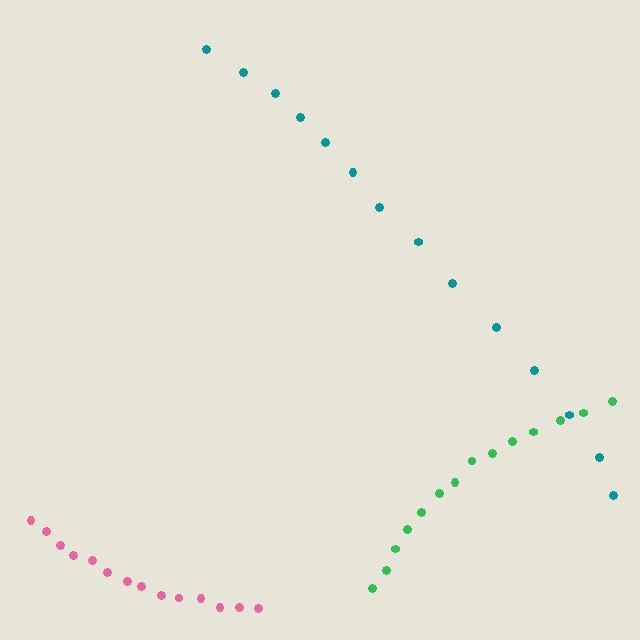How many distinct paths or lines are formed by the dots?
There are 3 distinct paths.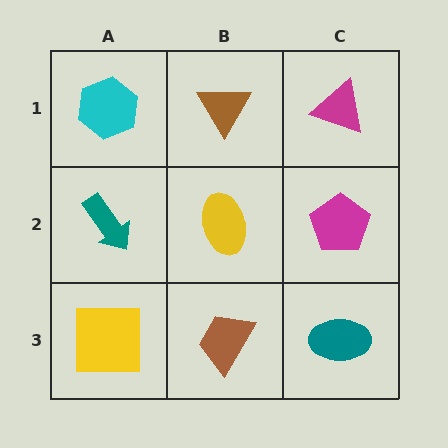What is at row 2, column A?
A teal arrow.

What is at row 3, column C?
A teal ellipse.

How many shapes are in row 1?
3 shapes.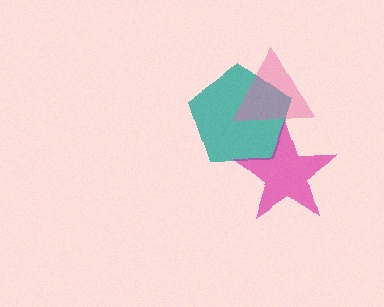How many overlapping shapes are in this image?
There are 3 overlapping shapes in the image.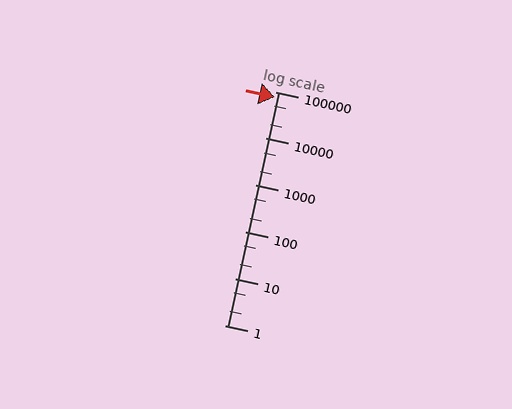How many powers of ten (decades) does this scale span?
The scale spans 5 decades, from 1 to 100000.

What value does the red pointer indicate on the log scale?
The pointer indicates approximately 77000.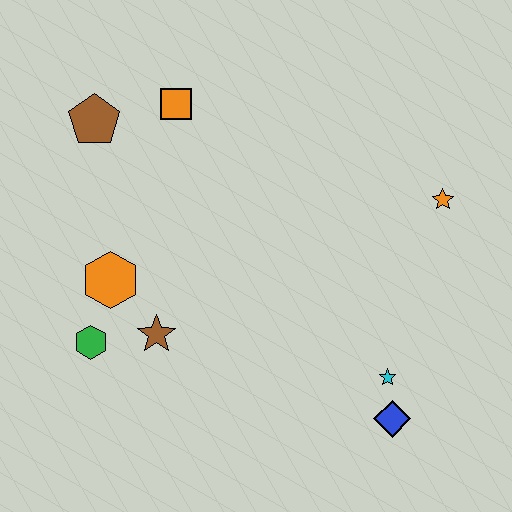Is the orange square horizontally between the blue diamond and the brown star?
Yes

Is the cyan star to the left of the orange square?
No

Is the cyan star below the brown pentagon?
Yes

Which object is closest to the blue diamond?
The cyan star is closest to the blue diamond.